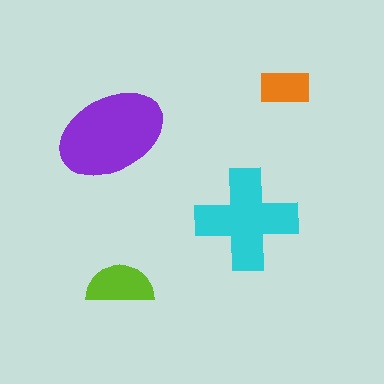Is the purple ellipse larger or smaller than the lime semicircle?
Larger.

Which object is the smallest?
The orange rectangle.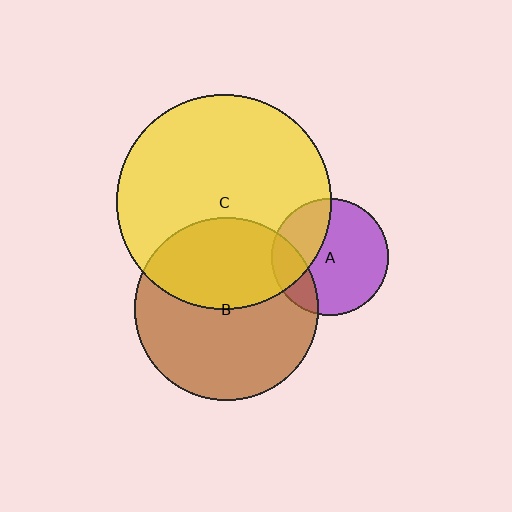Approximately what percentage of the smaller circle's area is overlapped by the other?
Approximately 20%.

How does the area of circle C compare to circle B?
Approximately 1.4 times.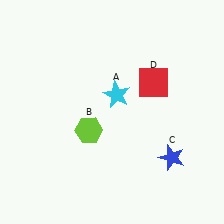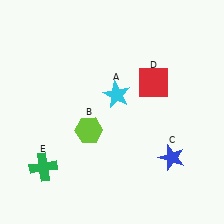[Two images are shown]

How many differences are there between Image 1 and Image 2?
There is 1 difference between the two images.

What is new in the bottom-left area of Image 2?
A green cross (E) was added in the bottom-left area of Image 2.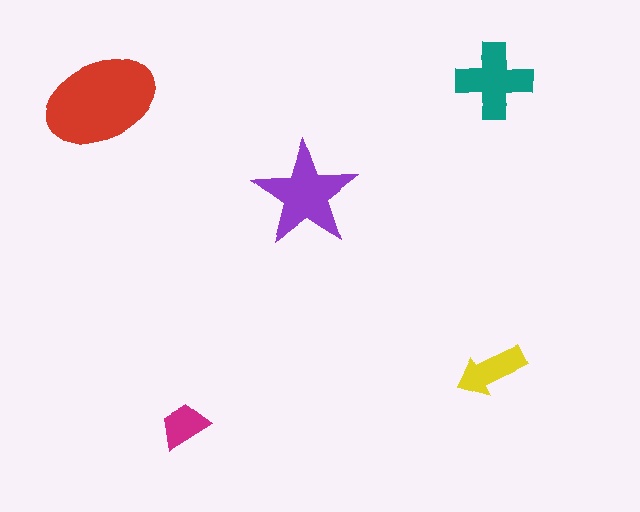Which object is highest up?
The teal cross is topmost.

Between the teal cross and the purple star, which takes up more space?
The purple star.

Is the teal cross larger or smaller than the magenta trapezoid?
Larger.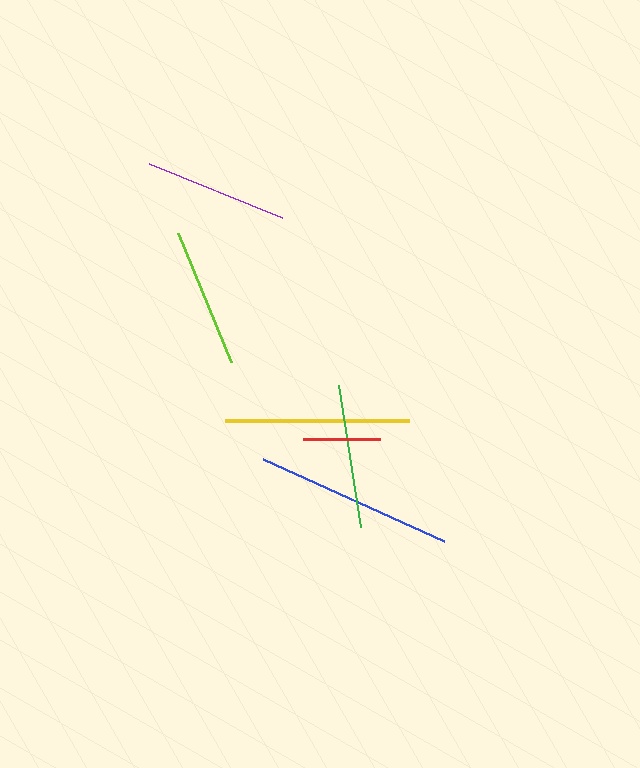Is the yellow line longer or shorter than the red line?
The yellow line is longer than the red line.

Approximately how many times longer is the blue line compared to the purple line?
The blue line is approximately 1.4 times the length of the purple line.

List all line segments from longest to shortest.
From longest to shortest: blue, yellow, green, purple, lime, red.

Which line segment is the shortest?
The red line is the shortest at approximately 77 pixels.